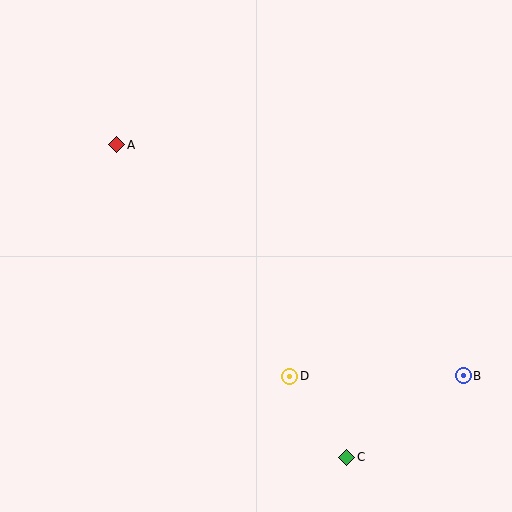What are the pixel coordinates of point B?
Point B is at (463, 376).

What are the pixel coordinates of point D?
Point D is at (290, 376).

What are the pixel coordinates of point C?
Point C is at (347, 457).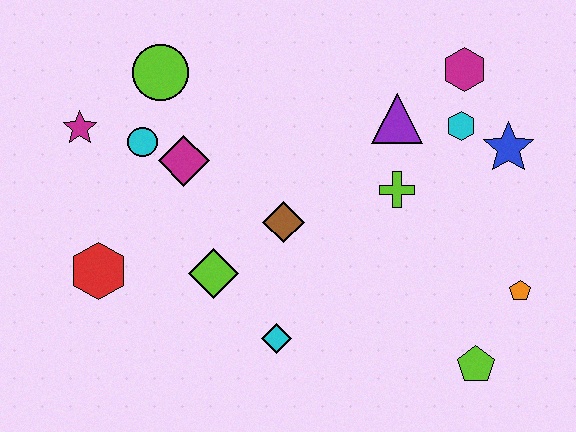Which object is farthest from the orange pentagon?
The magenta star is farthest from the orange pentagon.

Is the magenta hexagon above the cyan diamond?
Yes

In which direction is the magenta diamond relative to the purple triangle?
The magenta diamond is to the left of the purple triangle.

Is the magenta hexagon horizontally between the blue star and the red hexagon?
Yes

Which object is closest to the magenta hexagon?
The cyan hexagon is closest to the magenta hexagon.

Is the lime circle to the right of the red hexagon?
Yes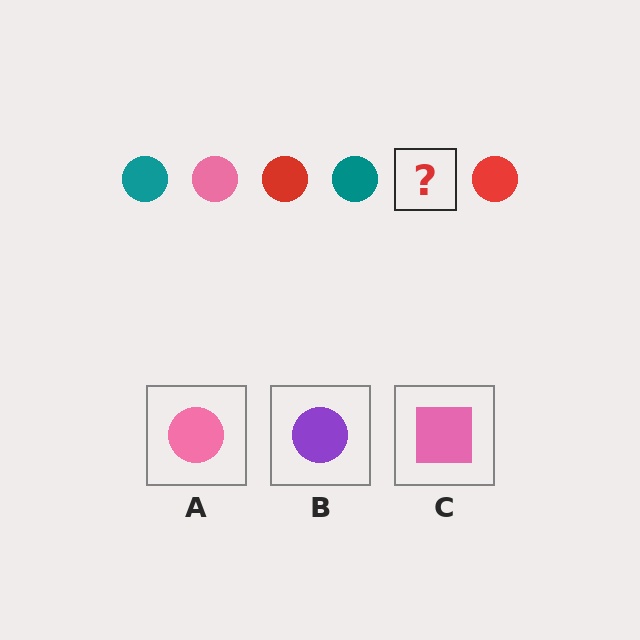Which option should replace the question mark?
Option A.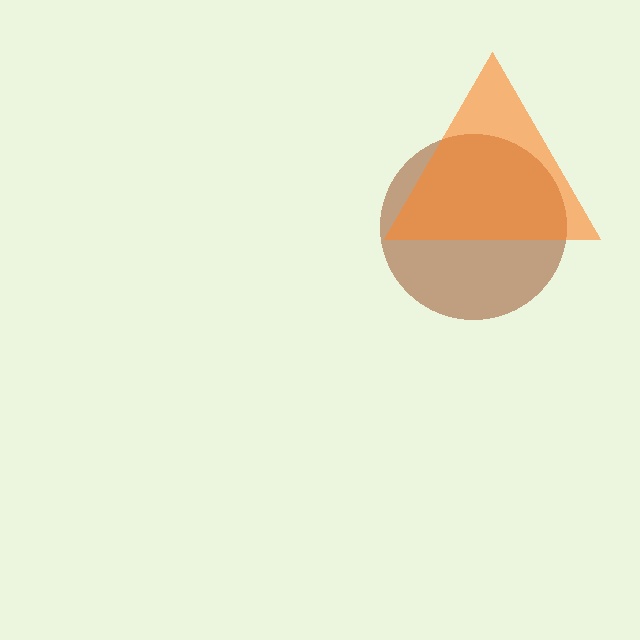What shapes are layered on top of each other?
The layered shapes are: a brown circle, an orange triangle.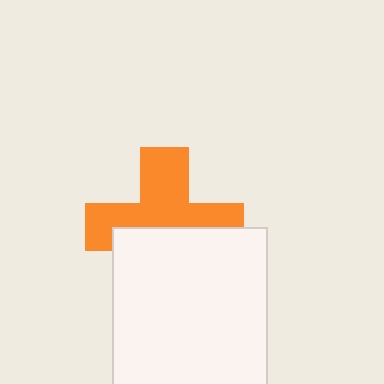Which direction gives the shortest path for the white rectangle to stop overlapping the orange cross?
Moving down gives the shortest separation.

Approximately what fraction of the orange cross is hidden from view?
Roughly 45% of the orange cross is hidden behind the white rectangle.